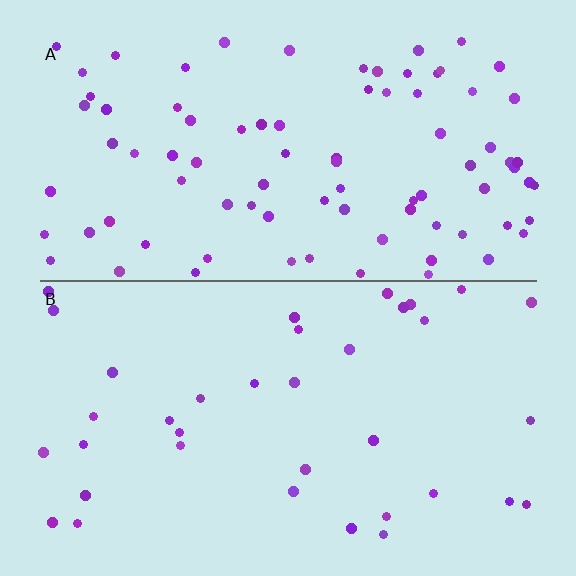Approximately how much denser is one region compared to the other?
Approximately 2.4× — region A over region B.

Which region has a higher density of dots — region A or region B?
A (the top).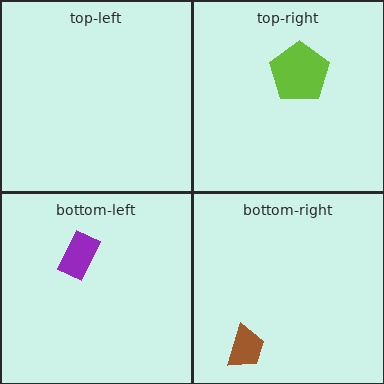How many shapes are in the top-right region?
1.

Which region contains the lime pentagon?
The top-right region.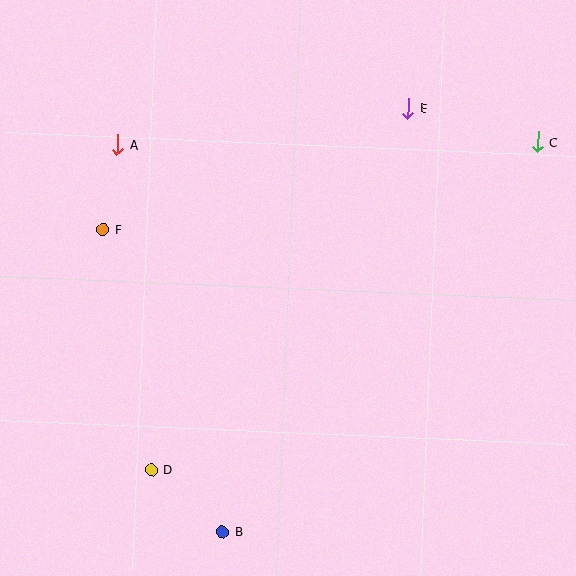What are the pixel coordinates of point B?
Point B is at (222, 532).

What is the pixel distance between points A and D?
The distance between A and D is 327 pixels.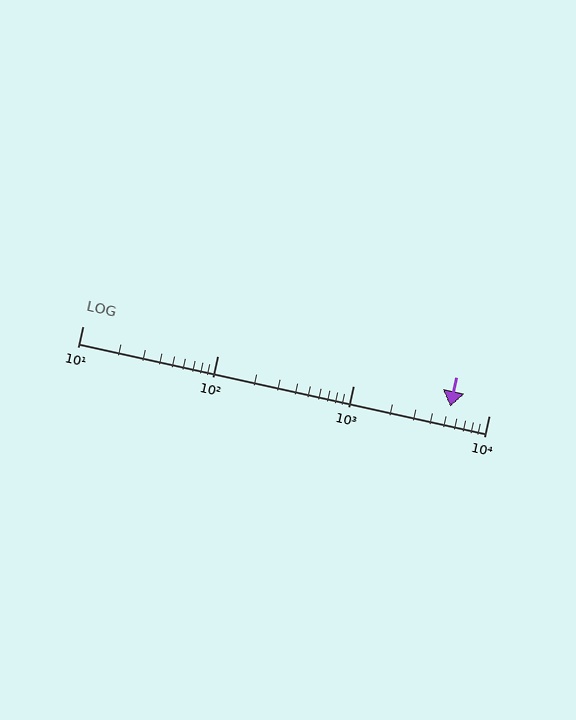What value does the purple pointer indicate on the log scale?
The pointer indicates approximately 5200.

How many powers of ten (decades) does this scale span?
The scale spans 3 decades, from 10 to 10000.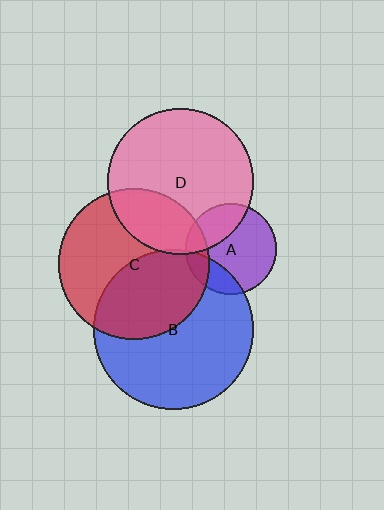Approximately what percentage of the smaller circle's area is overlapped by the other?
Approximately 25%.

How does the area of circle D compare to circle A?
Approximately 2.6 times.